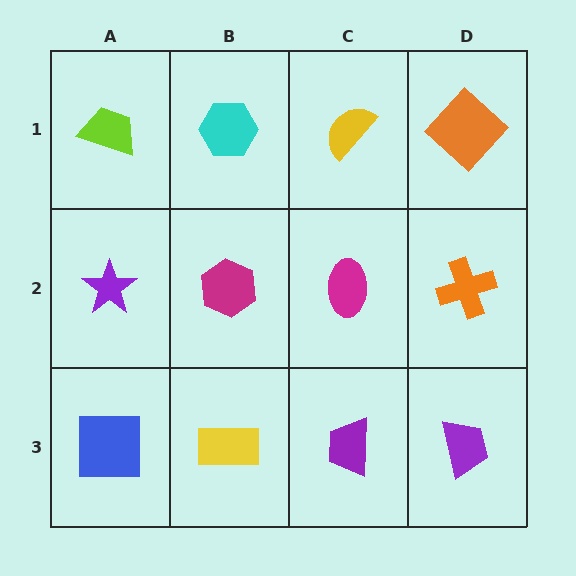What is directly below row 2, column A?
A blue square.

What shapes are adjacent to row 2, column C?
A yellow semicircle (row 1, column C), a purple trapezoid (row 3, column C), a magenta hexagon (row 2, column B), an orange cross (row 2, column D).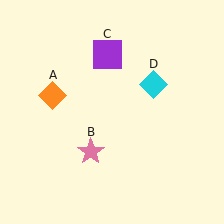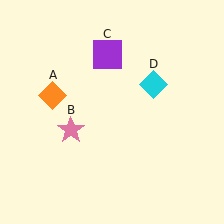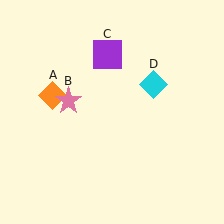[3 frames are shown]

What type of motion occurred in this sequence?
The pink star (object B) rotated clockwise around the center of the scene.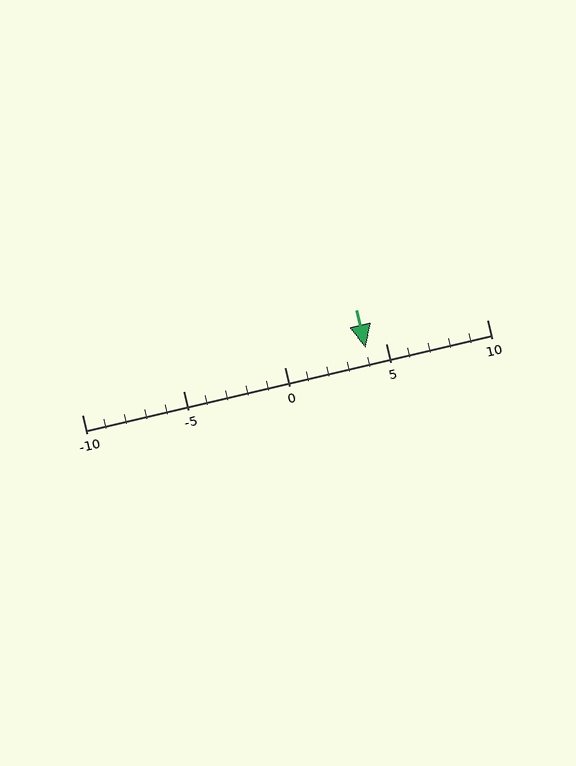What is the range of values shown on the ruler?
The ruler shows values from -10 to 10.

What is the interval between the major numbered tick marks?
The major tick marks are spaced 5 units apart.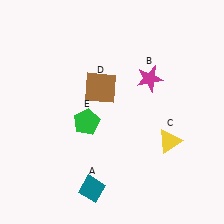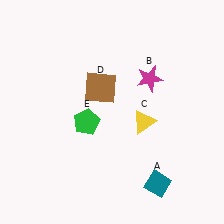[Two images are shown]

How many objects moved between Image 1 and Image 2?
2 objects moved between the two images.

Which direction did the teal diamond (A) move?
The teal diamond (A) moved right.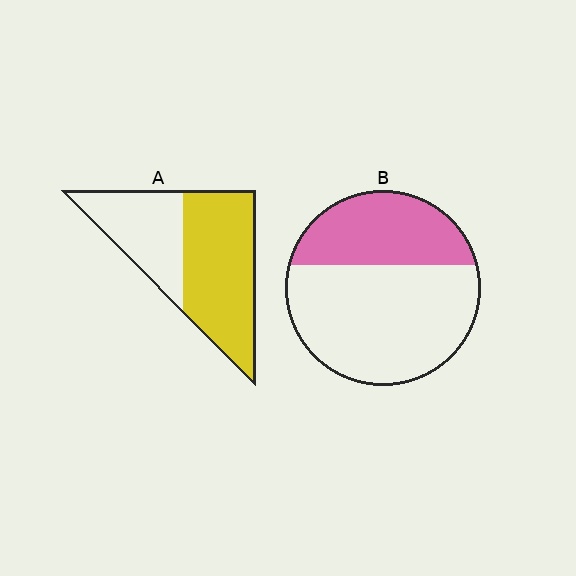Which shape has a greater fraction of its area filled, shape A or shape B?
Shape A.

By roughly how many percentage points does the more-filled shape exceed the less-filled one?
By roughly 25 percentage points (A over B).